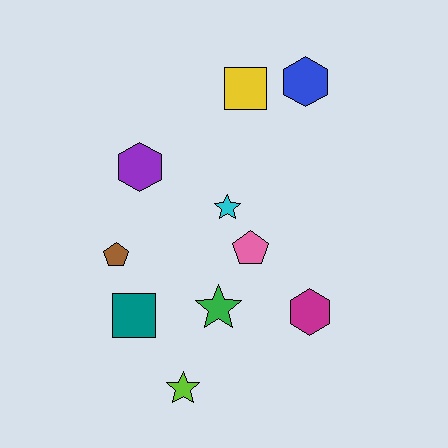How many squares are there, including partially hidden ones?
There are 2 squares.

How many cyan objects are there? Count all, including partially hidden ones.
There is 1 cyan object.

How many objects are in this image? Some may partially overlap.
There are 10 objects.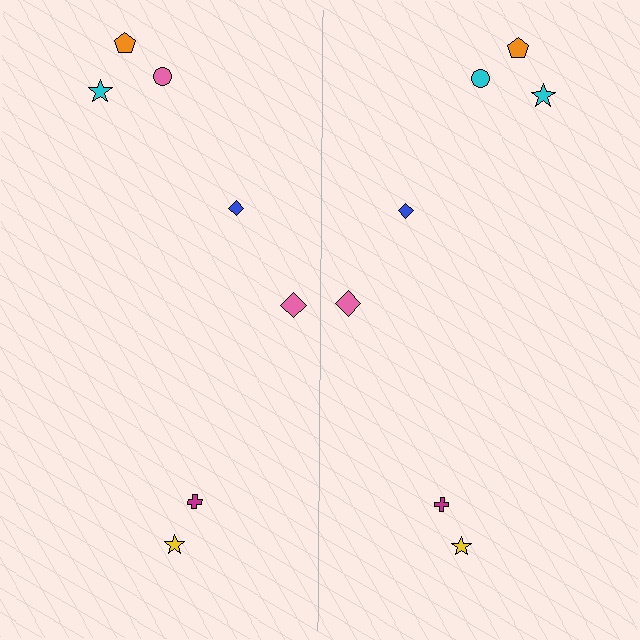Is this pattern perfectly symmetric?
No, the pattern is not perfectly symmetric. The cyan circle on the right side breaks the symmetry — its mirror counterpart is pink.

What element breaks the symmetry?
The cyan circle on the right side breaks the symmetry — its mirror counterpart is pink.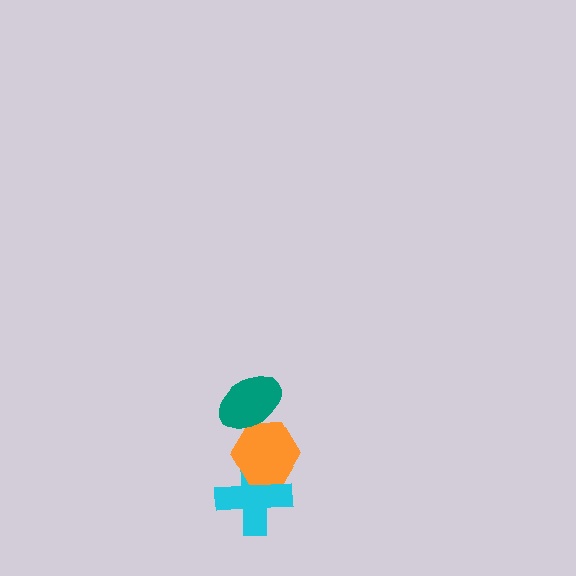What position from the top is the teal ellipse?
The teal ellipse is 1st from the top.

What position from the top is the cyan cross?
The cyan cross is 3rd from the top.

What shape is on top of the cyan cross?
The orange hexagon is on top of the cyan cross.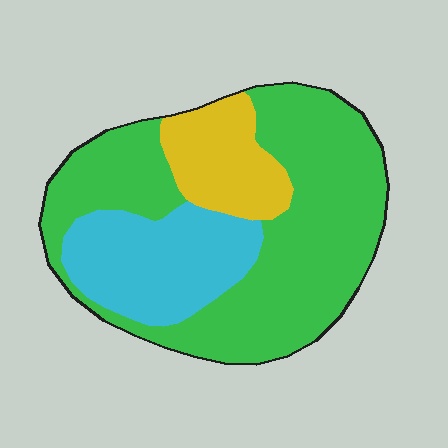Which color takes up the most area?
Green, at roughly 60%.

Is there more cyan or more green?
Green.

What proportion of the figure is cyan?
Cyan covers 24% of the figure.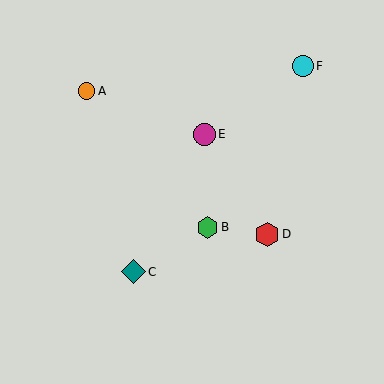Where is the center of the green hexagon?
The center of the green hexagon is at (208, 227).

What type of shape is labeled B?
Shape B is a green hexagon.